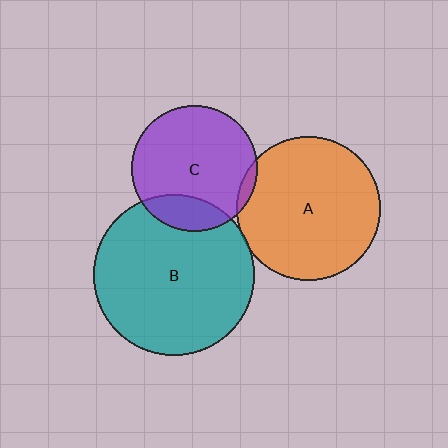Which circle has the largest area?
Circle B (teal).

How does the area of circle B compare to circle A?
Approximately 1.2 times.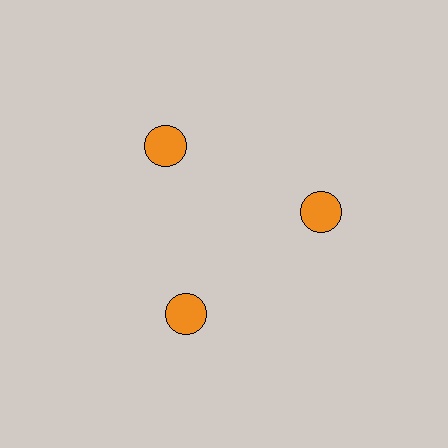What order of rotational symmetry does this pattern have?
This pattern has 3-fold rotational symmetry.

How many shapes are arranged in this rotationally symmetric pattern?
There are 3 shapes, arranged in 3 groups of 1.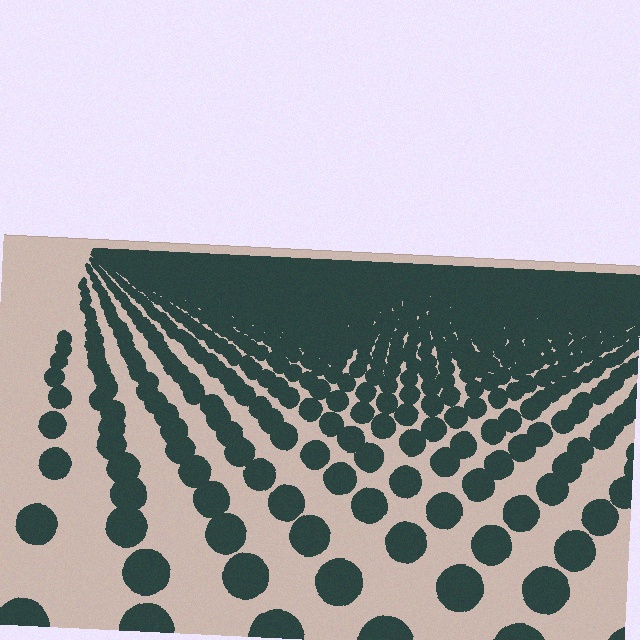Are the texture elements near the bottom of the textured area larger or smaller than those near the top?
Larger. Near the bottom, elements are closer to the viewer and appear at a bigger on-screen size.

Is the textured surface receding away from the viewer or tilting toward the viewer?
The surface is receding away from the viewer. Texture elements get smaller and denser toward the top.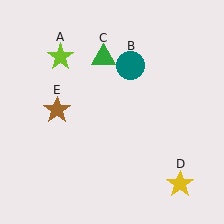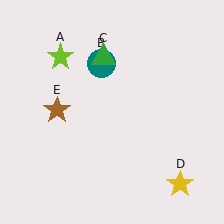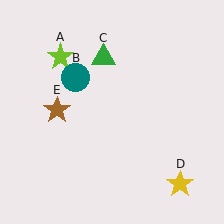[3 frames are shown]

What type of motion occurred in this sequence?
The teal circle (object B) rotated counterclockwise around the center of the scene.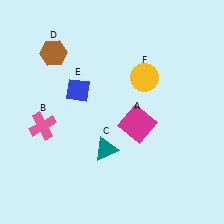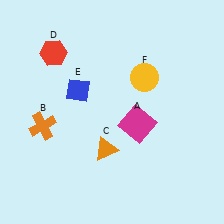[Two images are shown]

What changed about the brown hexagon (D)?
In Image 1, D is brown. In Image 2, it changed to red.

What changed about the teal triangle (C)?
In Image 1, C is teal. In Image 2, it changed to orange.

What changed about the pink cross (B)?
In Image 1, B is pink. In Image 2, it changed to orange.